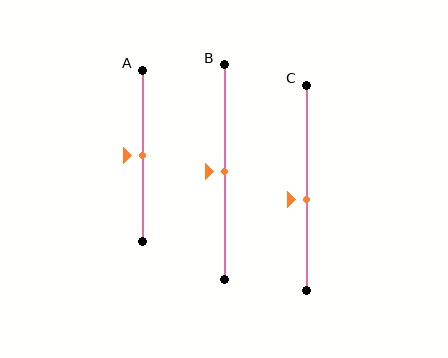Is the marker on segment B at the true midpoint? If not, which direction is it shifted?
Yes, the marker on segment B is at the true midpoint.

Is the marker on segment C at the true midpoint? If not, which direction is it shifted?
No, the marker on segment C is shifted downward by about 6% of the segment length.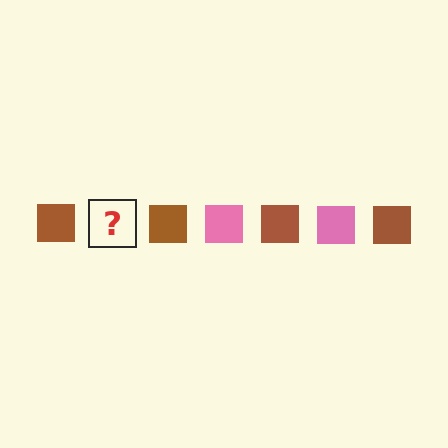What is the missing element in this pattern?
The missing element is a pink square.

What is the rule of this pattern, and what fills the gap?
The rule is that the pattern cycles through brown, pink squares. The gap should be filled with a pink square.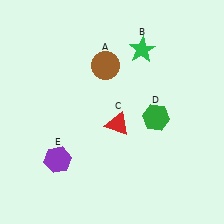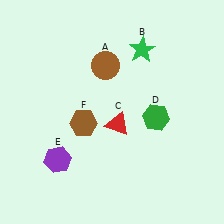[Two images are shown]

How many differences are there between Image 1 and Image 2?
There is 1 difference between the two images.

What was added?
A brown hexagon (F) was added in Image 2.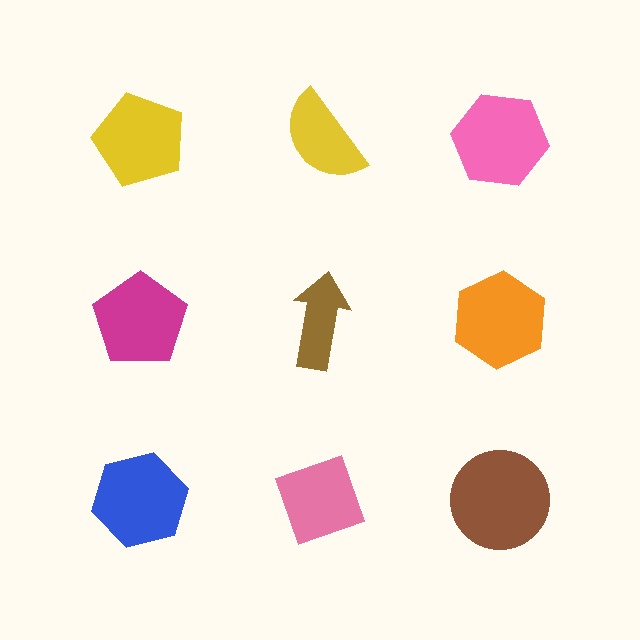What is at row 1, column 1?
A yellow pentagon.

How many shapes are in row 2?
3 shapes.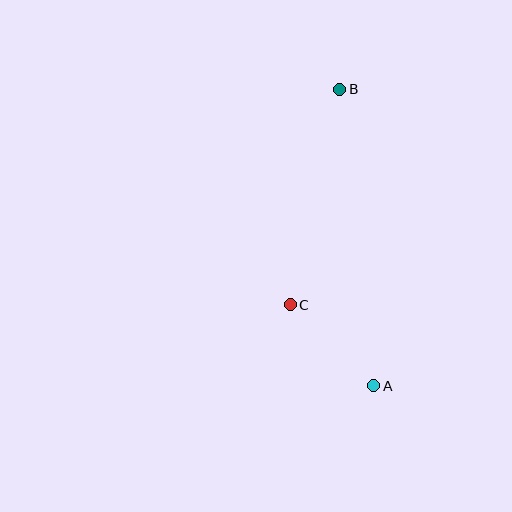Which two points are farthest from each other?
Points A and B are farthest from each other.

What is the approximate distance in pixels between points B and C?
The distance between B and C is approximately 221 pixels.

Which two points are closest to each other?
Points A and C are closest to each other.